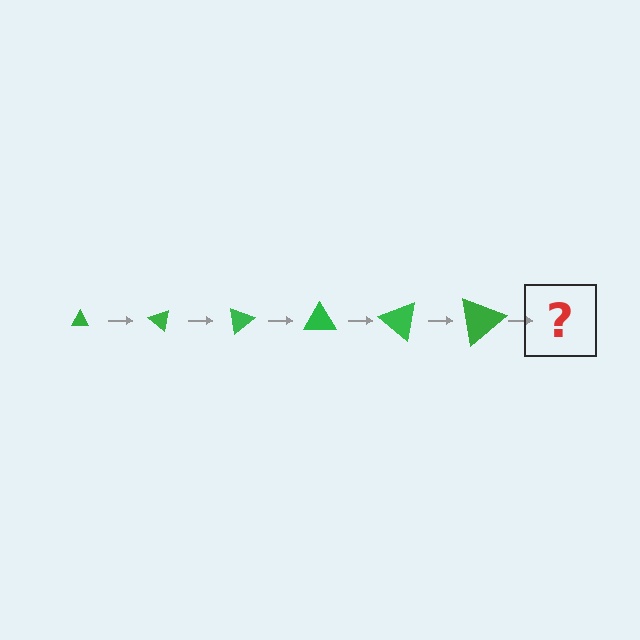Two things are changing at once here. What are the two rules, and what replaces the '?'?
The two rules are that the triangle grows larger each step and it rotates 40 degrees each step. The '?' should be a triangle, larger than the previous one and rotated 240 degrees from the start.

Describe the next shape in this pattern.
It should be a triangle, larger than the previous one and rotated 240 degrees from the start.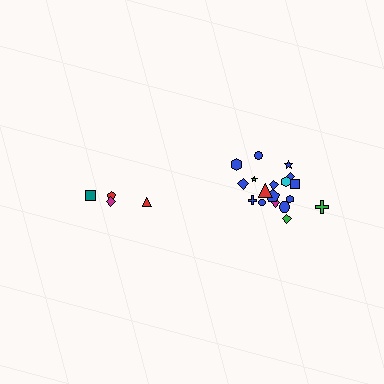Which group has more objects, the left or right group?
The right group.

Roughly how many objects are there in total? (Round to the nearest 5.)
Roughly 20 objects in total.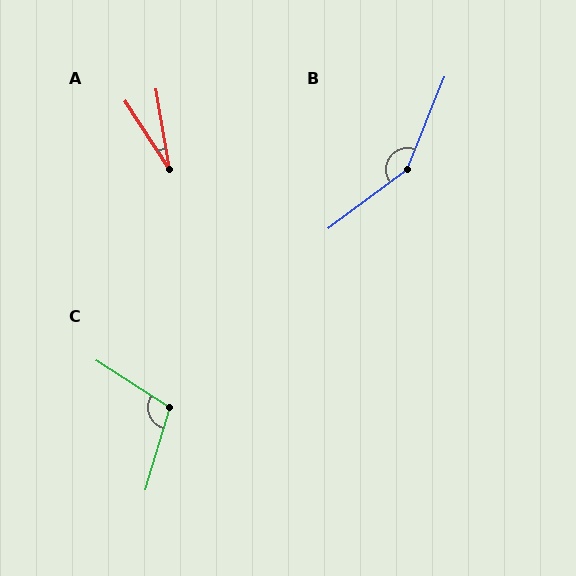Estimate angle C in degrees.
Approximately 106 degrees.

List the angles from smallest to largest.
A (24°), C (106°), B (149°).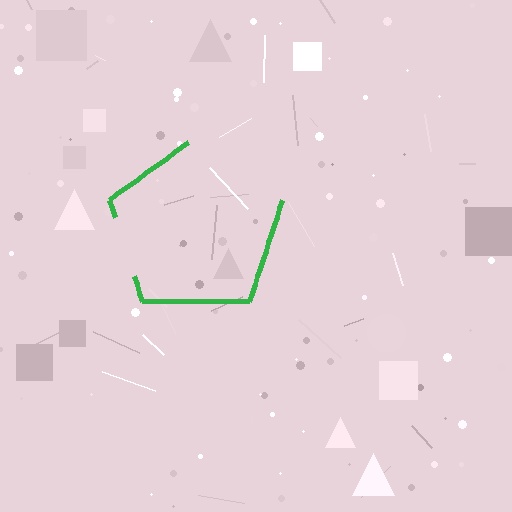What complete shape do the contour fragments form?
The contour fragments form a pentagon.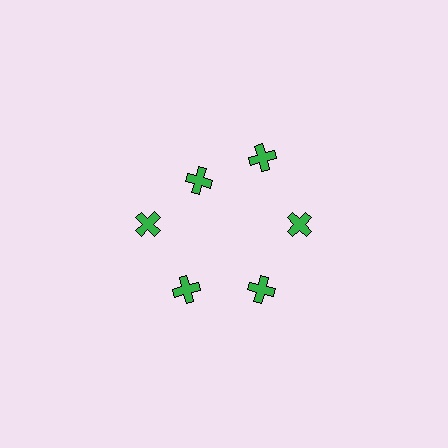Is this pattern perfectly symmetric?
No. The 6 green crosses are arranged in a ring, but one element near the 11 o'clock position is pulled inward toward the center, breaking the 6-fold rotational symmetry.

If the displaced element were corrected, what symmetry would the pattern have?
It would have 6-fold rotational symmetry — the pattern would map onto itself every 60 degrees.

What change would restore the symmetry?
The symmetry would be restored by moving it outward, back onto the ring so that all 6 crosses sit at equal angles and equal distance from the center.